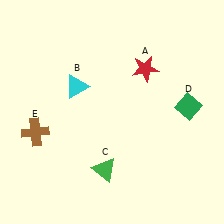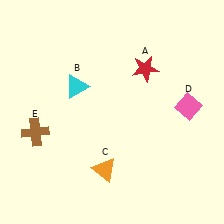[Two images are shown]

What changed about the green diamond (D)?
In Image 1, D is green. In Image 2, it changed to pink.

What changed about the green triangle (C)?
In Image 1, C is green. In Image 2, it changed to orange.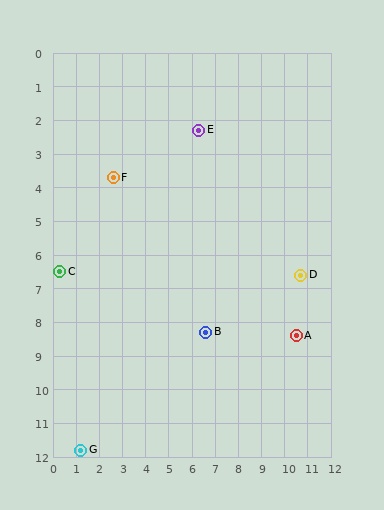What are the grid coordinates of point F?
Point F is at approximately (2.6, 3.7).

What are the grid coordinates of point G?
Point G is at approximately (1.2, 11.8).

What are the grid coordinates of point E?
Point E is at approximately (6.3, 2.3).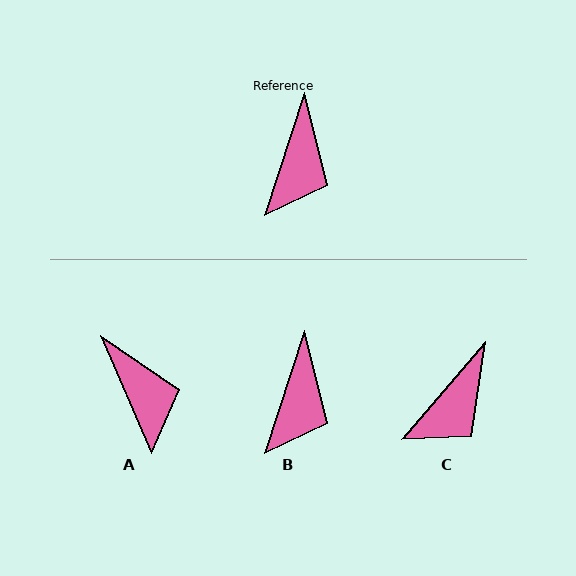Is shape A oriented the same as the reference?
No, it is off by about 41 degrees.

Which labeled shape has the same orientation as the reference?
B.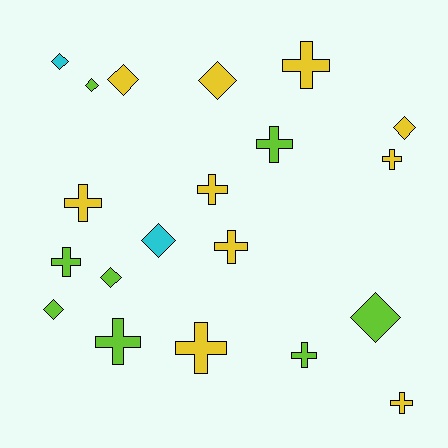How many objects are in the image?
There are 20 objects.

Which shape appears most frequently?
Cross, with 11 objects.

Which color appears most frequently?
Yellow, with 10 objects.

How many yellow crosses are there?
There are 7 yellow crosses.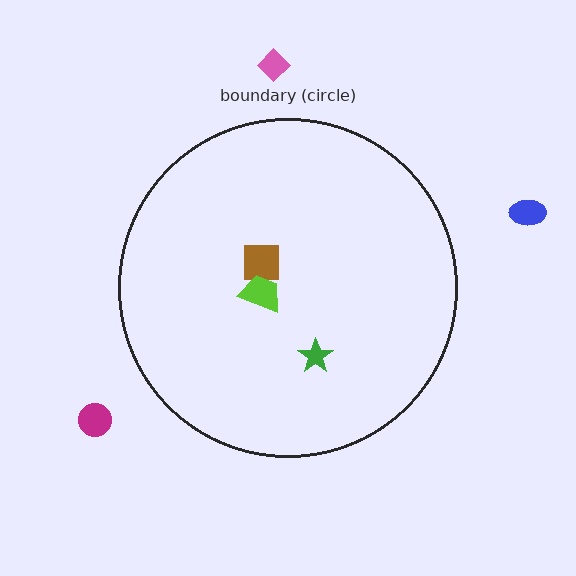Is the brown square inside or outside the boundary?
Inside.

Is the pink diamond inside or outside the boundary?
Outside.